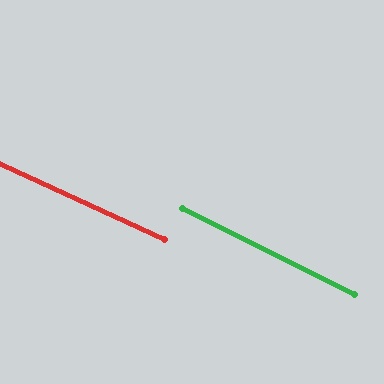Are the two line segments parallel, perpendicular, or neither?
Parallel — their directions differ by only 1.9°.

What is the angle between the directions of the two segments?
Approximately 2 degrees.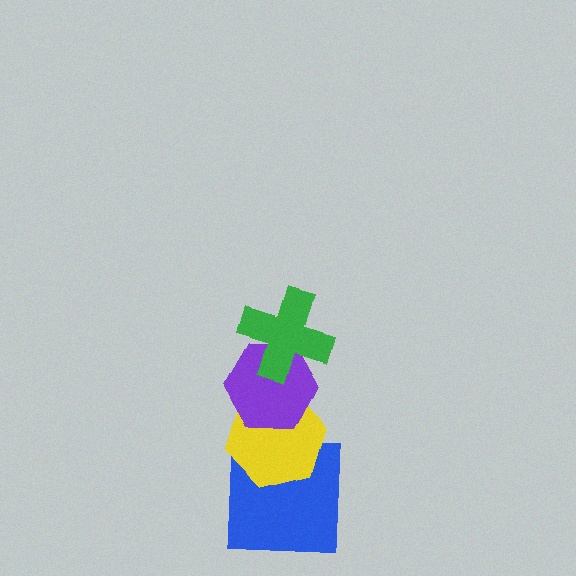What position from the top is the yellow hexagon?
The yellow hexagon is 3rd from the top.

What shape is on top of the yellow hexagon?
The purple hexagon is on top of the yellow hexagon.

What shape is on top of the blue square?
The yellow hexagon is on top of the blue square.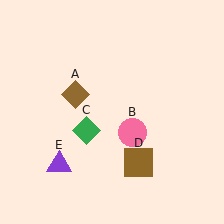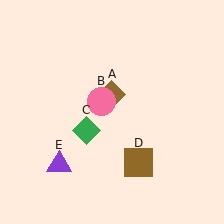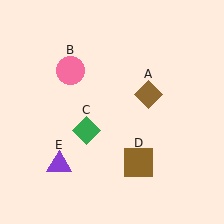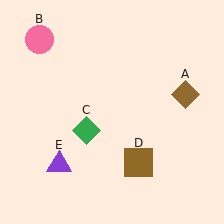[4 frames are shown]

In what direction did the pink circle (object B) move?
The pink circle (object B) moved up and to the left.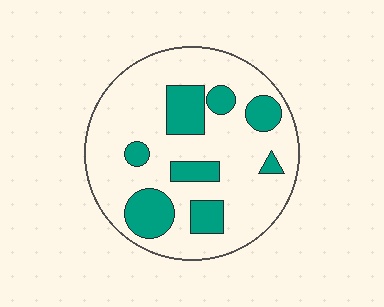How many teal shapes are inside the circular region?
8.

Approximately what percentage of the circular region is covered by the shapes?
Approximately 25%.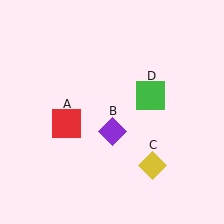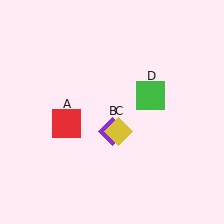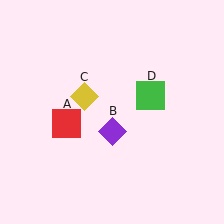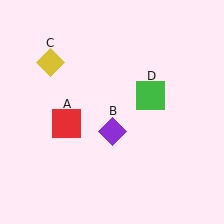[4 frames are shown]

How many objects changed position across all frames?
1 object changed position: yellow diamond (object C).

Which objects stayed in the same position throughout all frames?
Red square (object A) and purple diamond (object B) and green square (object D) remained stationary.